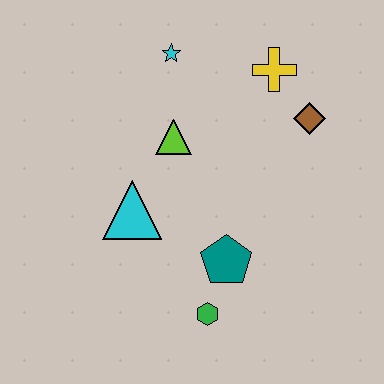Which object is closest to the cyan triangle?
The lime triangle is closest to the cyan triangle.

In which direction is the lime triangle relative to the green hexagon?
The lime triangle is above the green hexagon.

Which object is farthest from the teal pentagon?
The cyan star is farthest from the teal pentagon.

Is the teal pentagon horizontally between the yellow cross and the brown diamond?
No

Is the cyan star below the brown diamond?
No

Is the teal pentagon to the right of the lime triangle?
Yes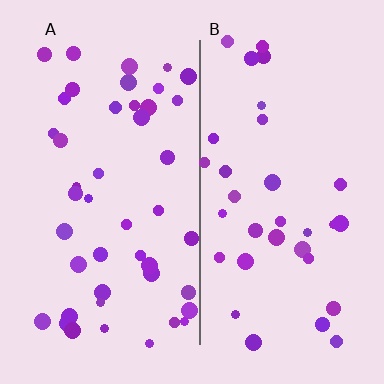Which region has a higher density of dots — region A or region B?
A (the left).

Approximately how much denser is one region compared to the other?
Approximately 1.4× — region A over region B.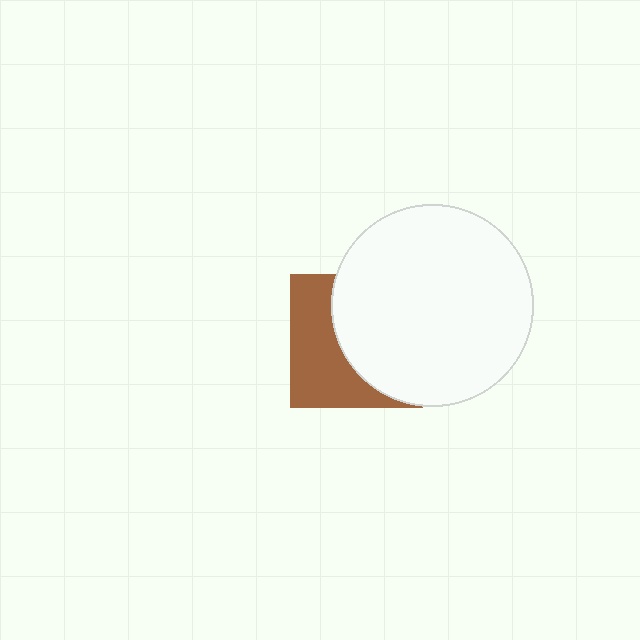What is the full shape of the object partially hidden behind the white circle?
The partially hidden object is a brown square.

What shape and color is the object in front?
The object in front is a white circle.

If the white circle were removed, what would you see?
You would see the complete brown square.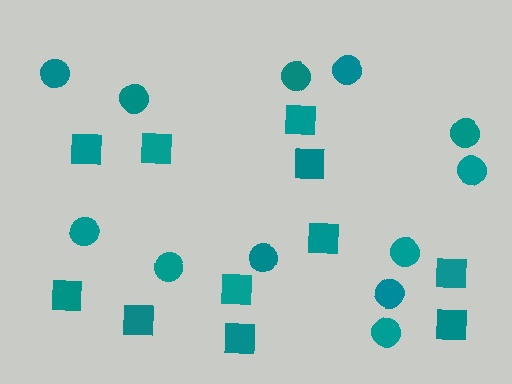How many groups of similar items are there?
There are 2 groups: one group of squares (11) and one group of circles (12).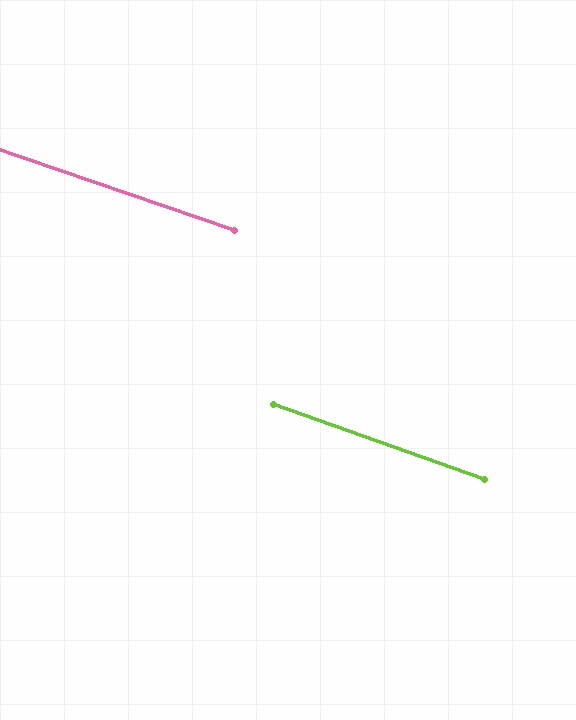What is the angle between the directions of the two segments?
Approximately 1 degree.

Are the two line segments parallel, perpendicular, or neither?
Parallel — their directions differ by only 1.0°.